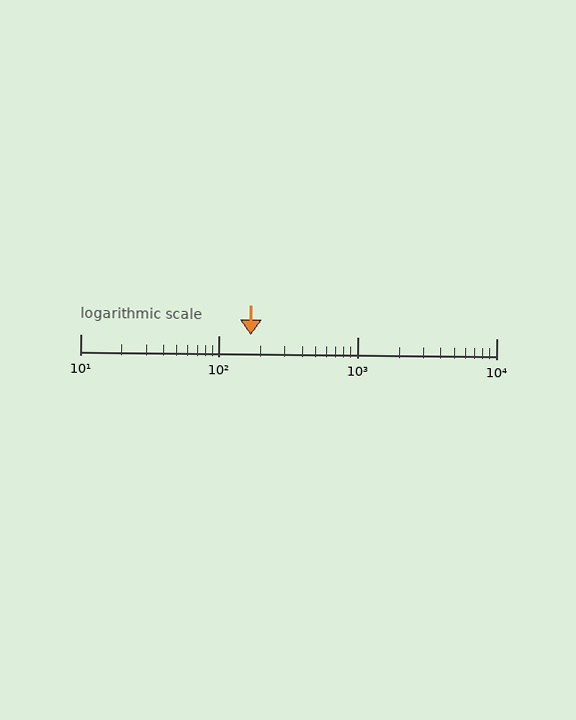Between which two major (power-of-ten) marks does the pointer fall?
The pointer is between 100 and 1000.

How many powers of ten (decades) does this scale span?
The scale spans 3 decades, from 10 to 10000.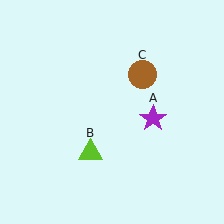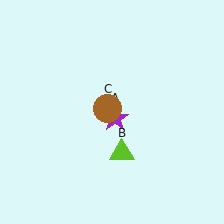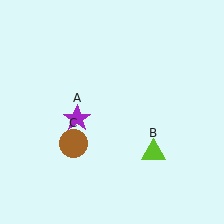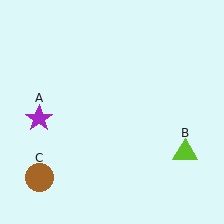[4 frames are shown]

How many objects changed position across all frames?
3 objects changed position: purple star (object A), lime triangle (object B), brown circle (object C).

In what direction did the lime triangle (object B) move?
The lime triangle (object B) moved right.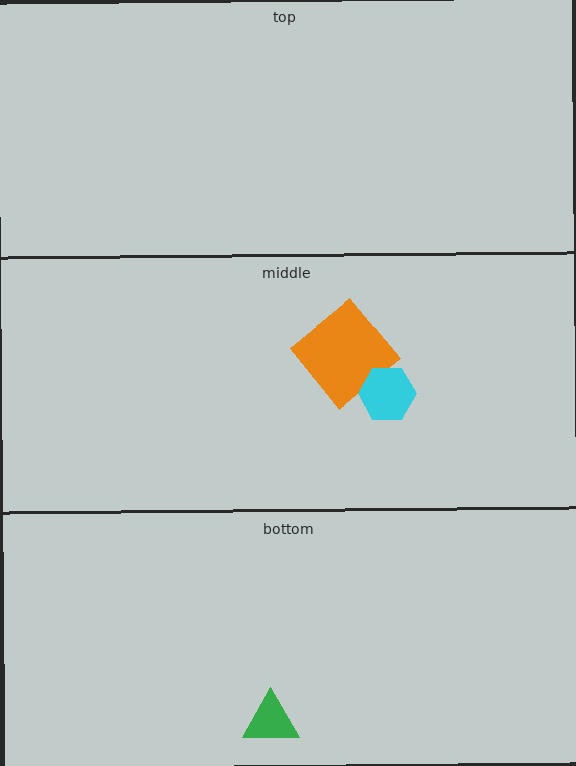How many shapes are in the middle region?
2.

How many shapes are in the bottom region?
1.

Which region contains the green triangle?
The bottom region.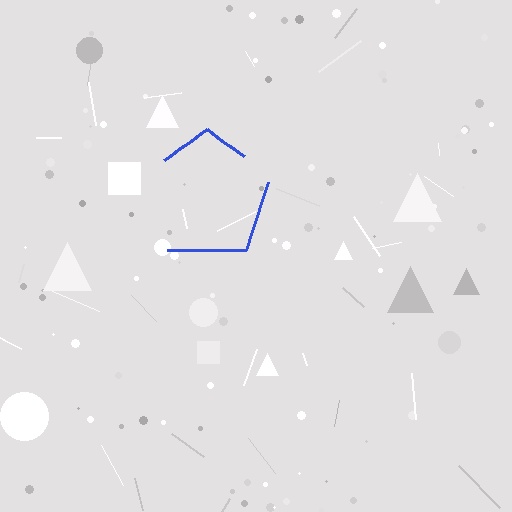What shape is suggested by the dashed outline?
The dashed outline suggests a pentagon.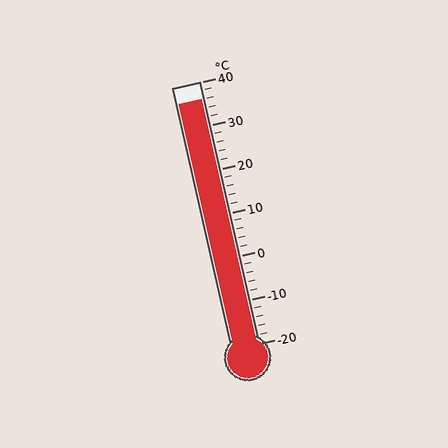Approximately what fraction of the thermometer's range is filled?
The thermometer is filled to approximately 95% of its range.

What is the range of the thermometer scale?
The thermometer scale ranges from -20°C to 40°C.